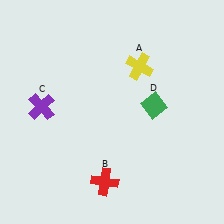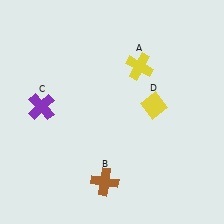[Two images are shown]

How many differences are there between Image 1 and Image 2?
There are 2 differences between the two images.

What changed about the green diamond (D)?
In Image 1, D is green. In Image 2, it changed to yellow.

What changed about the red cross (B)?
In Image 1, B is red. In Image 2, it changed to brown.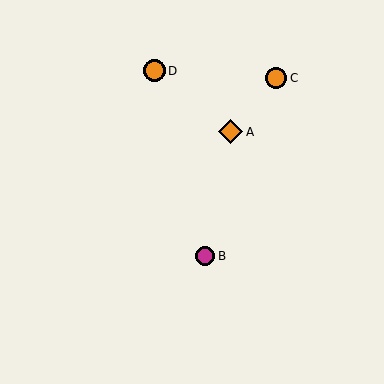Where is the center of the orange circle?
The center of the orange circle is at (154, 71).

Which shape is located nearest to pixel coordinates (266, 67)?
The orange circle (labeled C) at (276, 78) is nearest to that location.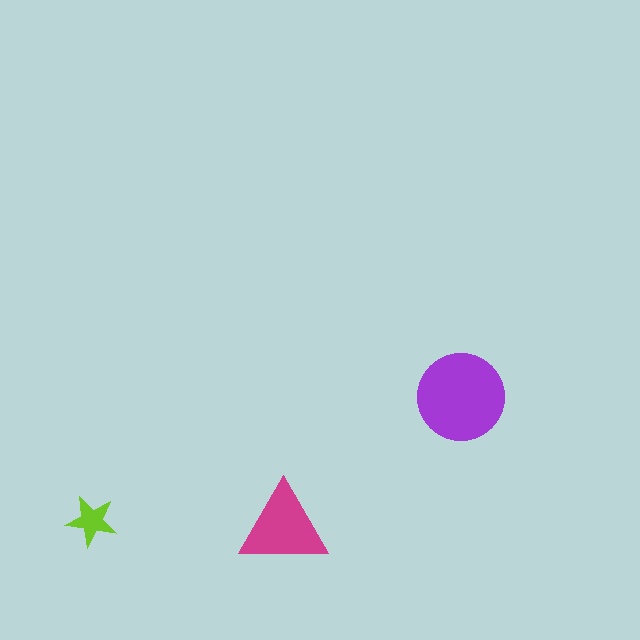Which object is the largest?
The purple circle.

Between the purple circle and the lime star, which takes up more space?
The purple circle.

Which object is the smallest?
The lime star.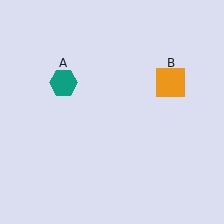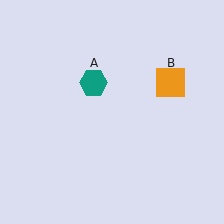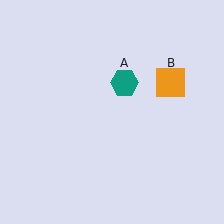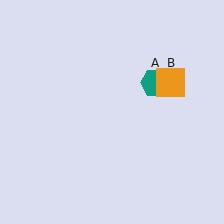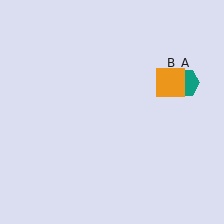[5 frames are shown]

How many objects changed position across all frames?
1 object changed position: teal hexagon (object A).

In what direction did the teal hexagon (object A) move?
The teal hexagon (object A) moved right.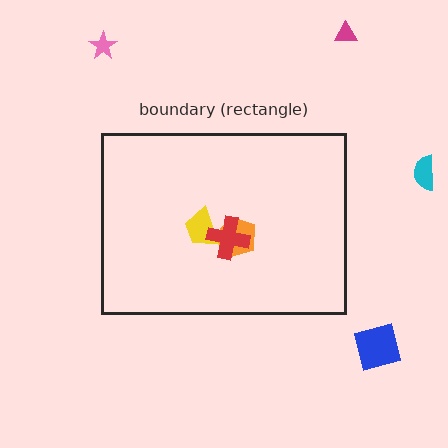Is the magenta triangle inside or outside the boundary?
Outside.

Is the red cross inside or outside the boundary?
Inside.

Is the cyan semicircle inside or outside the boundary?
Outside.